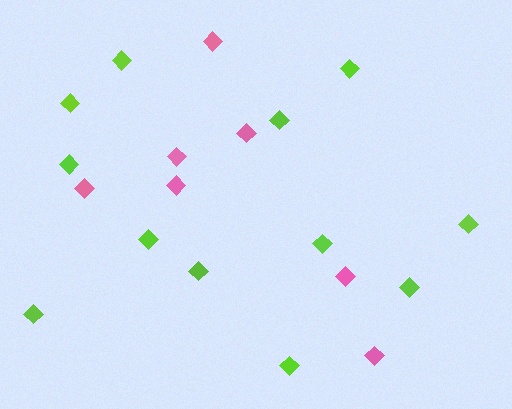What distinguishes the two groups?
There are 2 groups: one group of pink diamonds (7) and one group of lime diamonds (12).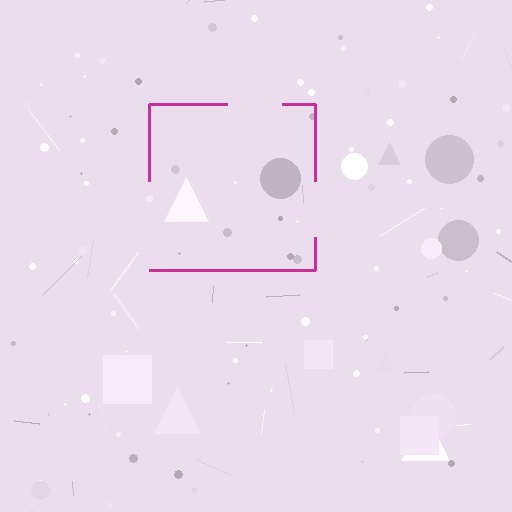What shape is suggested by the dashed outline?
The dashed outline suggests a square.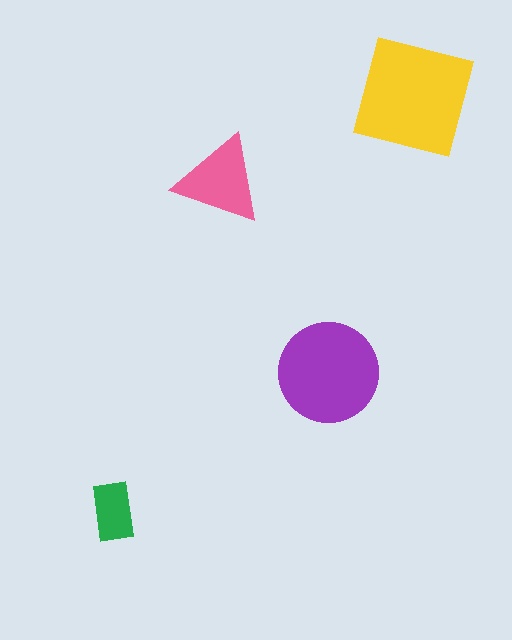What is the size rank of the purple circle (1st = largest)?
2nd.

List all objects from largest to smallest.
The yellow square, the purple circle, the pink triangle, the green rectangle.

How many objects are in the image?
There are 4 objects in the image.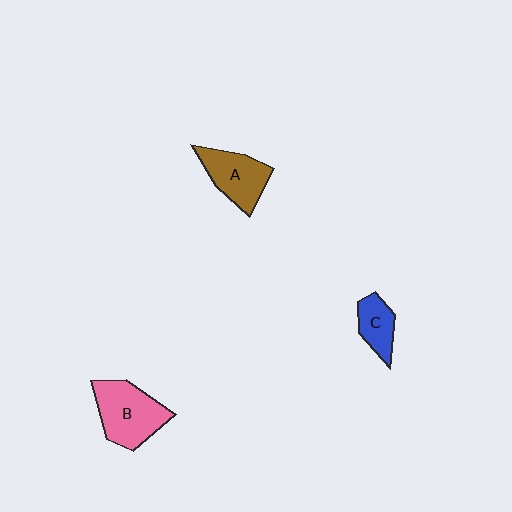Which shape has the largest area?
Shape B (pink).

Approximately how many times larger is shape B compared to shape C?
Approximately 2.0 times.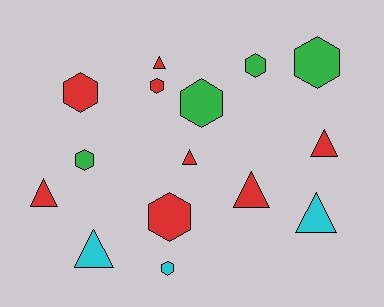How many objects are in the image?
There are 15 objects.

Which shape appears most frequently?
Hexagon, with 8 objects.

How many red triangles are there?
There are 5 red triangles.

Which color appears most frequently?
Red, with 8 objects.